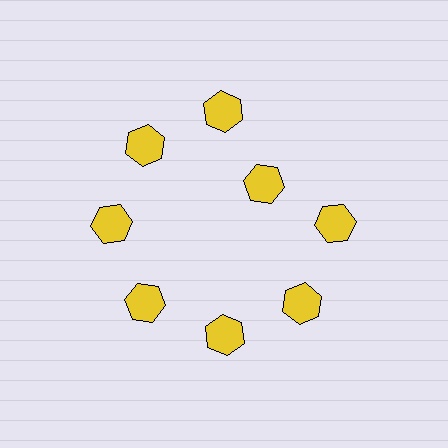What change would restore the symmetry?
The symmetry would be restored by moving it outward, back onto the ring so that all 8 hexagons sit at equal angles and equal distance from the center.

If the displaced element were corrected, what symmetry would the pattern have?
It would have 8-fold rotational symmetry — the pattern would map onto itself every 45 degrees.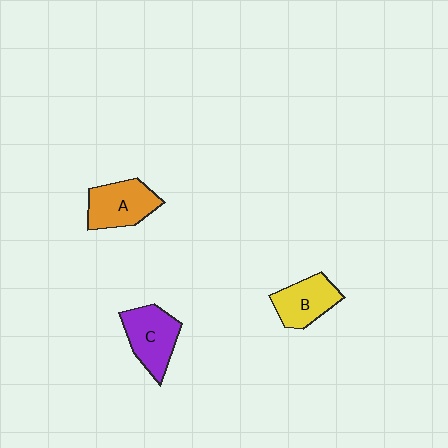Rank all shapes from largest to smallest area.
From largest to smallest: C (purple), A (orange), B (yellow).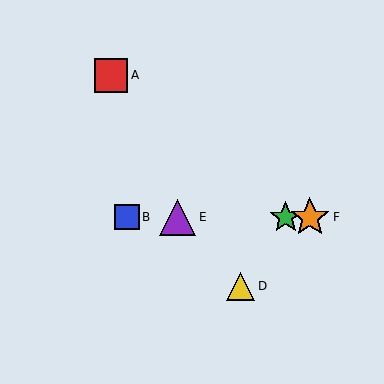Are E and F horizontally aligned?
Yes, both are at y≈217.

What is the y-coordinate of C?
Object C is at y≈217.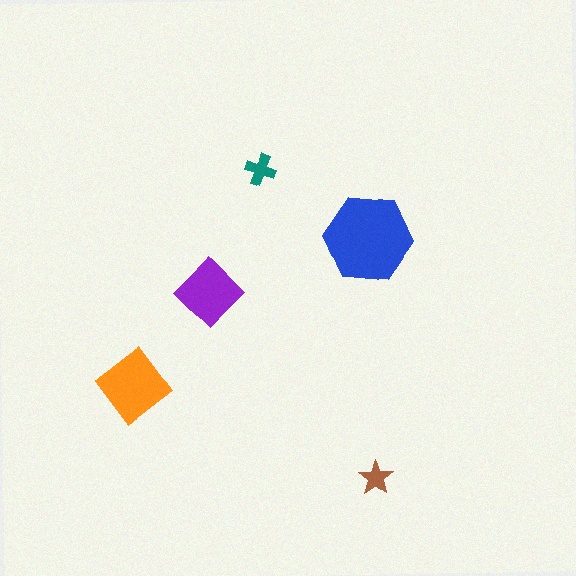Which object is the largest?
The blue hexagon.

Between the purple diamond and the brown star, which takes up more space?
The purple diamond.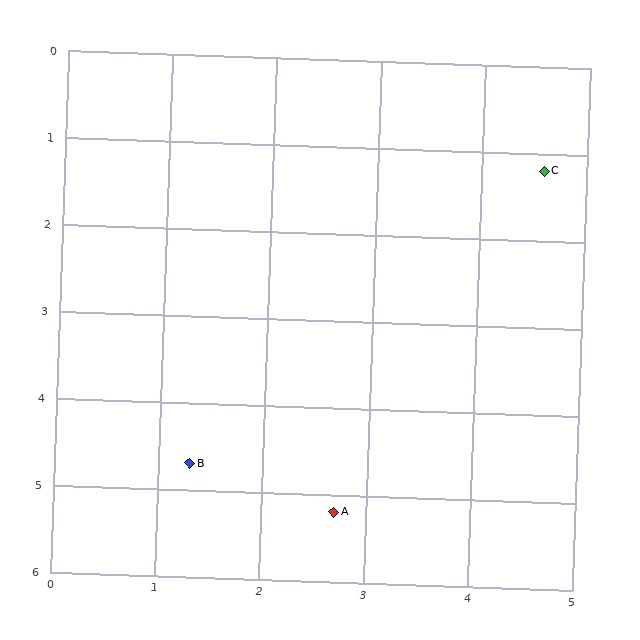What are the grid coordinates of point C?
Point C is at approximately (4.6, 1.2).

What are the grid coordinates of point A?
Point A is at approximately (2.7, 5.2).